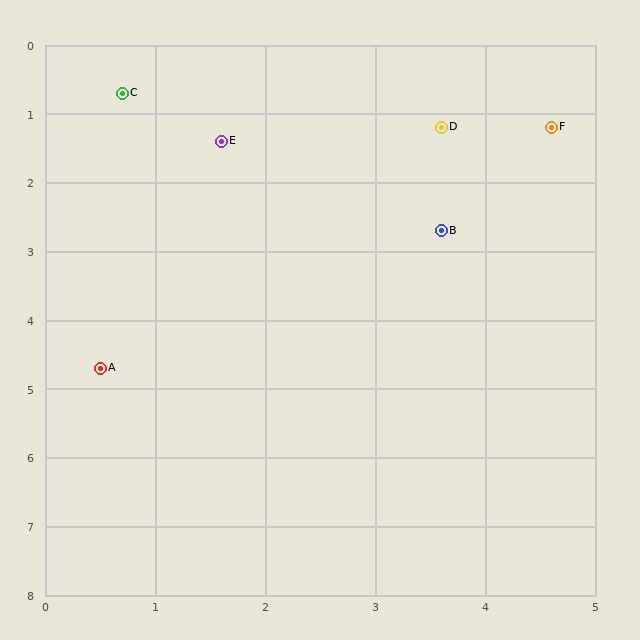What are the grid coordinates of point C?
Point C is at approximately (0.7, 0.7).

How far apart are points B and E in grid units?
Points B and E are about 2.4 grid units apart.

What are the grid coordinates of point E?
Point E is at approximately (1.6, 1.4).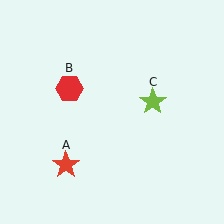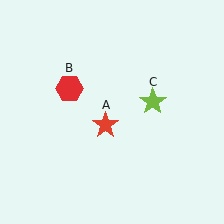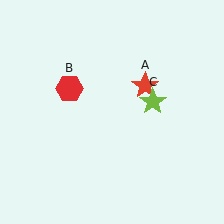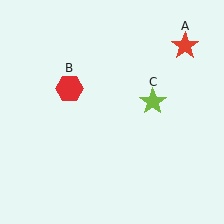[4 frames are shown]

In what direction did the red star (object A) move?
The red star (object A) moved up and to the right.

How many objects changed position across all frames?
1 object changed position: red star (object A).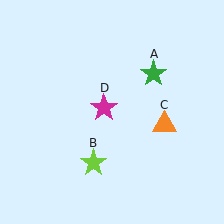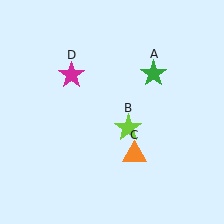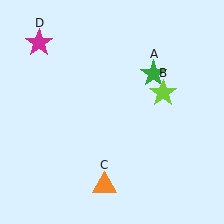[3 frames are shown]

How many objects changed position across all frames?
3 objects changed position: lime star (object B), orange triangle (object C), magenta star (object D).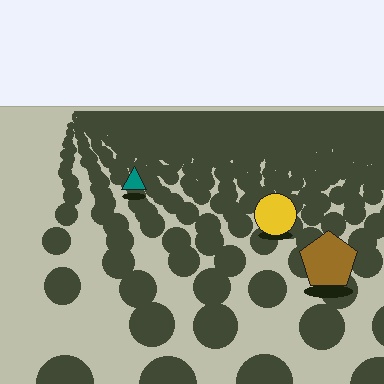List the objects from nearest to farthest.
From nearest to farthest: the brown pentagon, the yellow circle, the teal triangle.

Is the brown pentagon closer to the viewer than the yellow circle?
Yes. The brown pentagon is closer — you can tell from the texture gradient: the ground texture is coarser near it.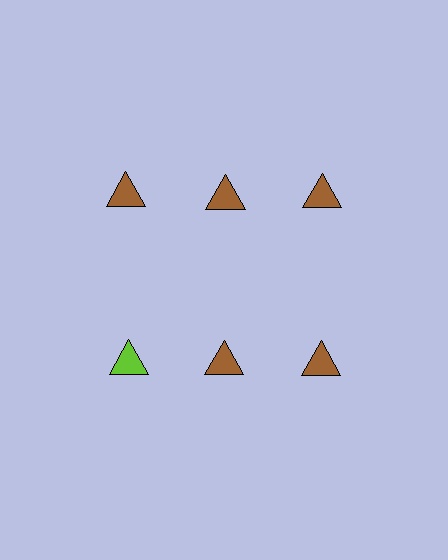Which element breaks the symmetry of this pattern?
The lime triangle in the second row, leftmost column breaks the symmetry. All other shapes are brown triangles.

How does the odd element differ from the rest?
It has a different color: lime instead of brown.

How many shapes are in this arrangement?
There are 6 shapes arranged in a grid pattern.